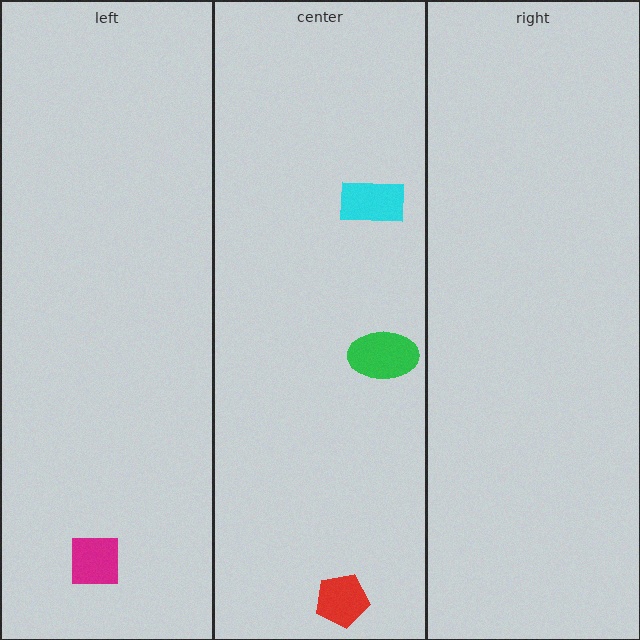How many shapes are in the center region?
3.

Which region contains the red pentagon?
The center region.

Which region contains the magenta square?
The left region.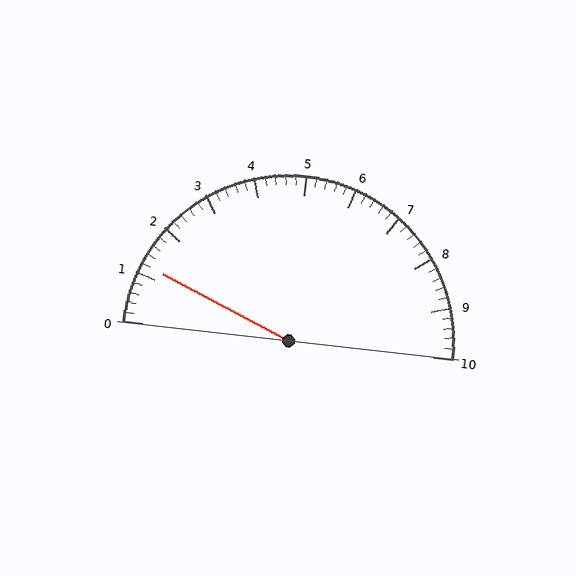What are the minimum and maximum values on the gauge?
The gauge ranges from 0 to 10.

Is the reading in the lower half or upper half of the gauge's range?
The reading is in the lower half of the range (0 to 10).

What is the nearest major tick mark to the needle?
The nearest major tick mark is 1.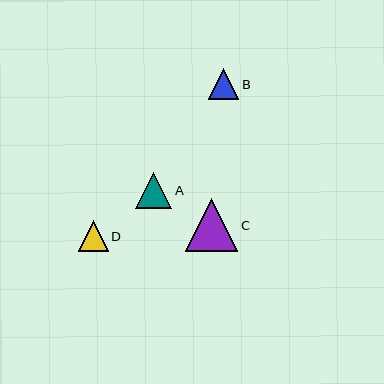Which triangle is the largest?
Triangle C is the largest with a size of approximately 53 pixels.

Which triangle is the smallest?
Triangle D is the smallest with a size of approximately 30 pixels.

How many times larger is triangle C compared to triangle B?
Triangle C is approximately 1.7 times the size of triangle B.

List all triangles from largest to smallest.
From largest to smallest: C, A, B, D.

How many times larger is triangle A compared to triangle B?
Triangle A is approximately 1.2 times the size of triangle B.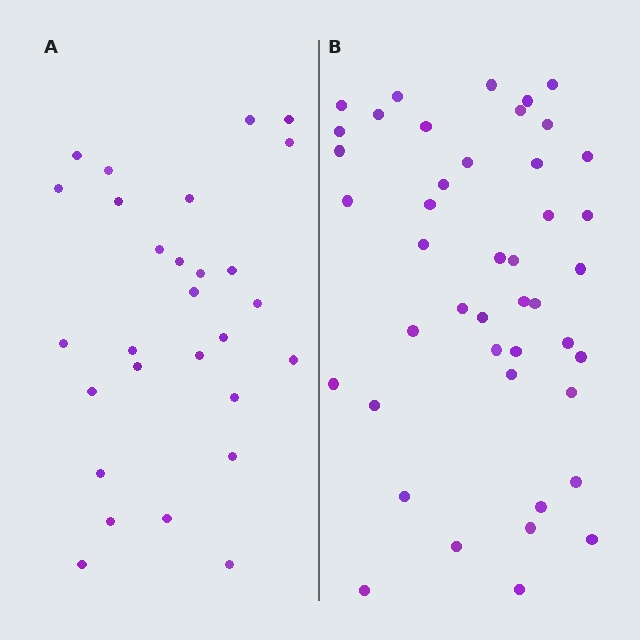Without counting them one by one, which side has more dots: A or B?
Region B (the right region) has more dots.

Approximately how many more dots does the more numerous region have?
Region B has approximately 15 more dots than region A.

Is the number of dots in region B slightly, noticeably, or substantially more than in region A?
Region B has substantially more. The ratio is roughly 1.6 to 1.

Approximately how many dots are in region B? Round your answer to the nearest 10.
About 40 dots. (The exact count is 44, which rounds to 40.)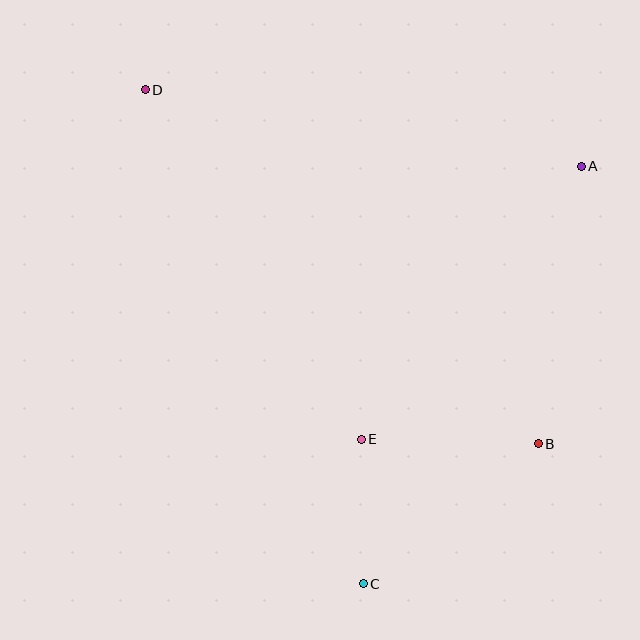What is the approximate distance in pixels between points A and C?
The distance between A and C is approximately 471 pixels.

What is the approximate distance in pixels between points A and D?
The distance between A and D is approximately 443 pixels.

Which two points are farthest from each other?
Points C and D are farthest from each other.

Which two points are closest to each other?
Points C and E are closest to each other.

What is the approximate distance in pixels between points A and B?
The distance between A and B is approximately 281 pixels.